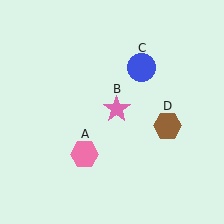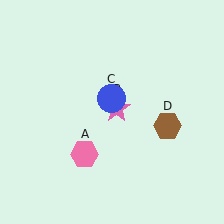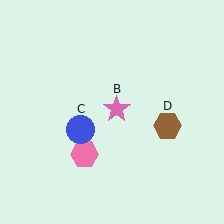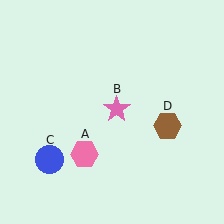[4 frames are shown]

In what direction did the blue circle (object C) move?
The blue circle (object C) moved down and to the left.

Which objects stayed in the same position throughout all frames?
Pink hexagon (object A) and pink star (object B) and brown hexagon (object D) remained stationary.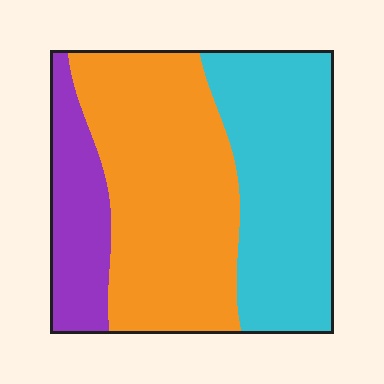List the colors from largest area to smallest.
From largest to smallest: orange, cyan, purple.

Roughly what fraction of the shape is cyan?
Cyan takes up between a third and a half of the shape.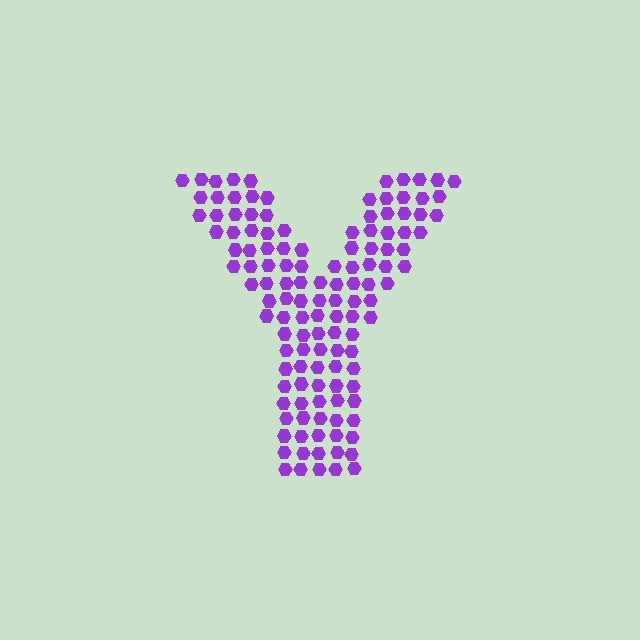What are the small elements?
The small elements are hexagons.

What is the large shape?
The large shape is the letter Y.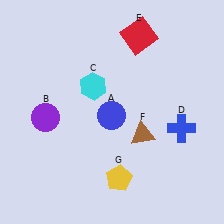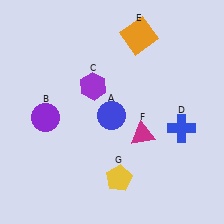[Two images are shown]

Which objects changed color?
C changed from cyan to purple. E changed from red to orange. F changed from brown to magenta.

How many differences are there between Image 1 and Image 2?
There are 3 differences between the two images.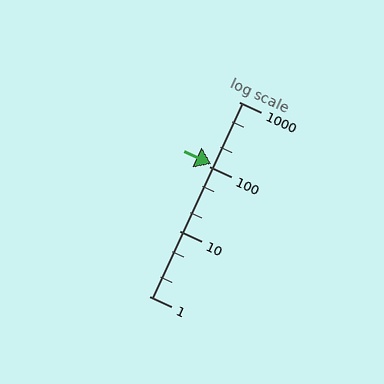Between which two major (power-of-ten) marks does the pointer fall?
The pointer is between 100 and 1000.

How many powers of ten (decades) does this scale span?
The scale spans 3 decades, from 1 to 1000.